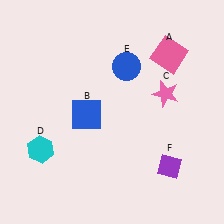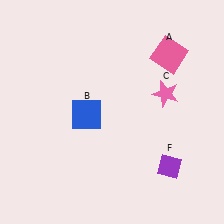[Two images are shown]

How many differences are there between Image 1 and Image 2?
There are 2 differences between the two images.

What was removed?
The blue circle (E), the cyan hexagon (D) were removed in Image 2.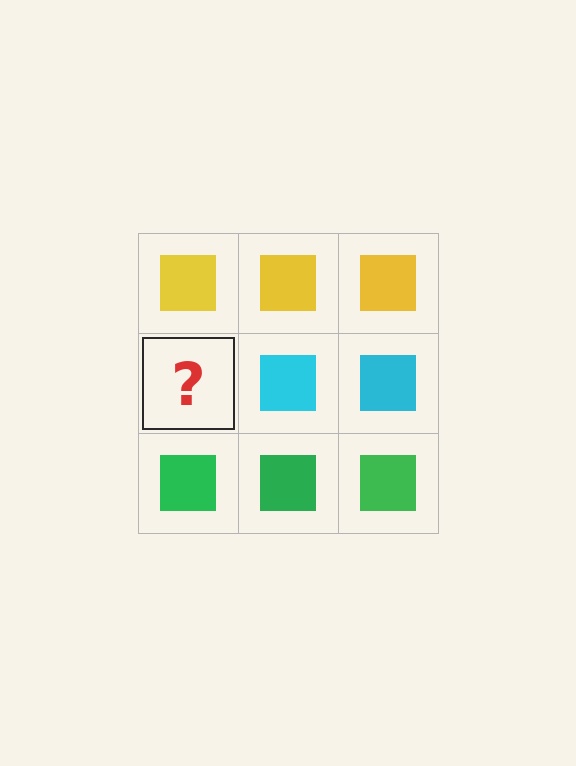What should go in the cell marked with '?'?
The missing cell should contain a cyan square.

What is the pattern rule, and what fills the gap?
The rule is that each row has a consistent color. The gap should be filled with a cyan square.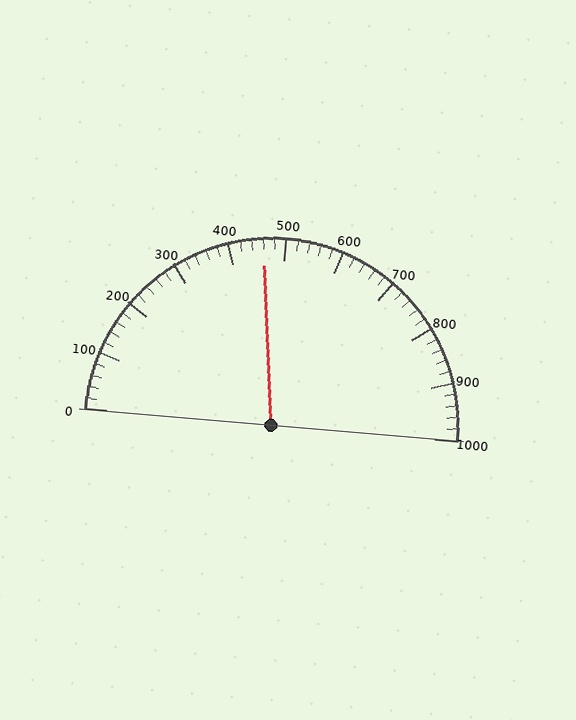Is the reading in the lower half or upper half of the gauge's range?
The reading is in the lower half of the range (0 to 1000).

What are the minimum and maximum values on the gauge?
The gauge ranges from 0 to 1000.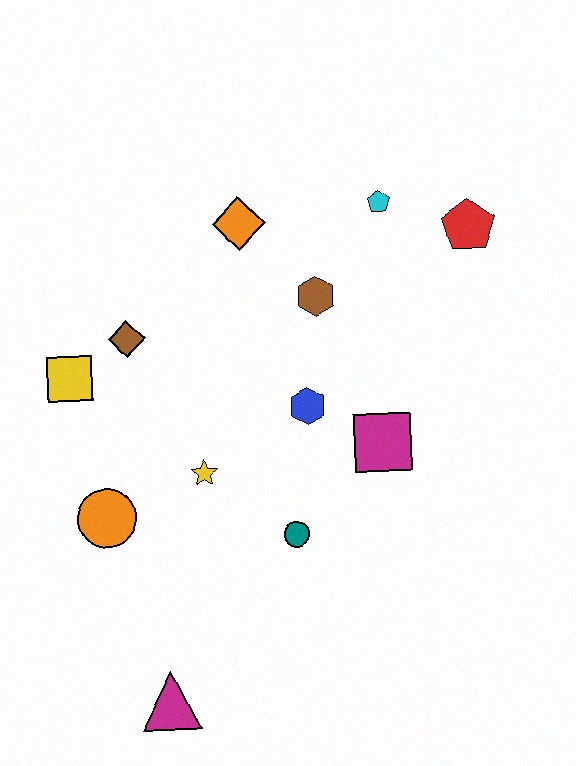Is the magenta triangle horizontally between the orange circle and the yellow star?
Yes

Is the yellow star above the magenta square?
No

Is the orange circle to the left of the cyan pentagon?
Yes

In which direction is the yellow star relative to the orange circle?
The yellow star is to the right of the orange circle.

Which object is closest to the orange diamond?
The brown hexagon is closest to the orange diamond.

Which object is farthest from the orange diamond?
The magenta triangle is farthest from the orange diamond.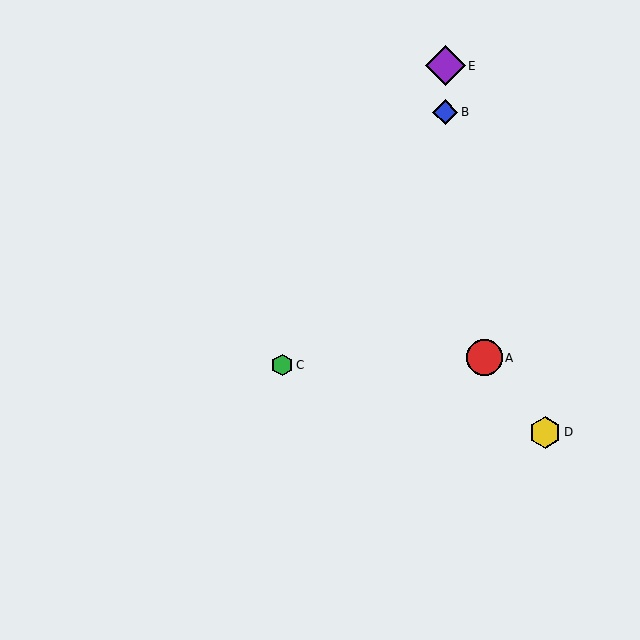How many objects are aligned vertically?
2 objects (B, E) are aligned vertically.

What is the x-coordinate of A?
Object A is at x≈484.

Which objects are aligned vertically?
Objects B, E are aligned vertically.